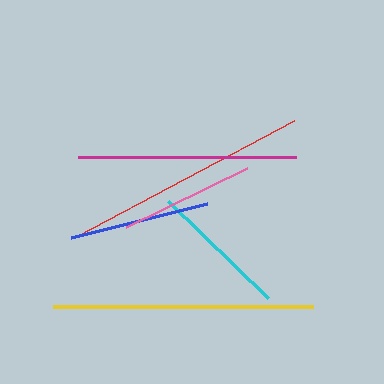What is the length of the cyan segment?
The cyan segment is approximately 139 pixels long.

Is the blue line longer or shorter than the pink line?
The blue line is longer than the pink line.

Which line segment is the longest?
The yellow line is the longest at approximately 261 pixels.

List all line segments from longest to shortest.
From longest to shortest: yellow, red, magenta, blue, cyan, pink.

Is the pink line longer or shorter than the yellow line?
The yellow line is longer than the pink line.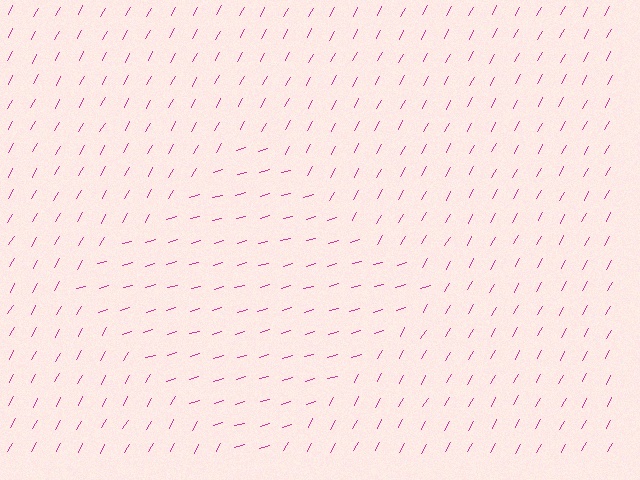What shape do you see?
I see a diamond.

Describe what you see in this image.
The image is filled with small magenta line segments. A diamond region in the image has lines oriented differently from the surrounding lines, creating a visible texture boundary.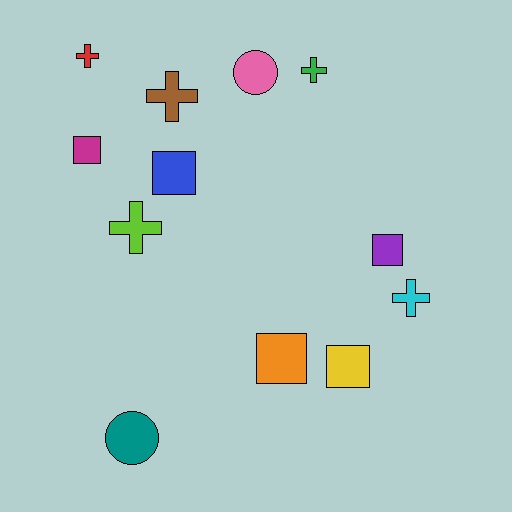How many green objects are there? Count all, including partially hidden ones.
There is 1 green object.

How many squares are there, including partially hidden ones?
There are 5 squares.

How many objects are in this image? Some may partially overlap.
There are 12 objects.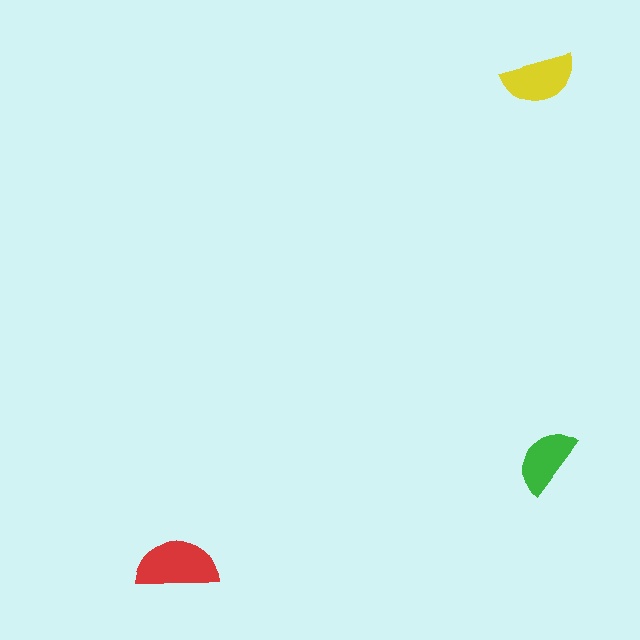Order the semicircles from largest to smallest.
the red one, the yellow one, the green one.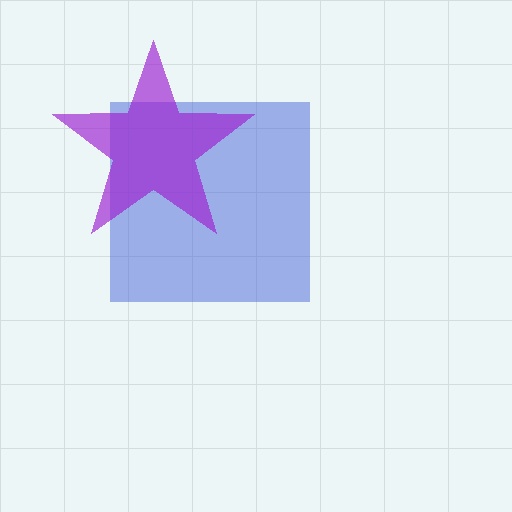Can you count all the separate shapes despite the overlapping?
Yes, there are 2 separate shapes.